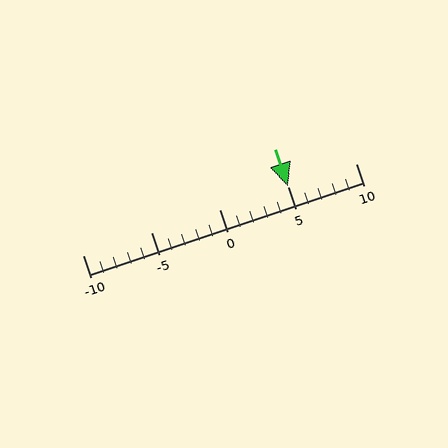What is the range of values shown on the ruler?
The ruler shows values from -10 to 10.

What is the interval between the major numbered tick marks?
The major tick marks are spaced 5 units apart.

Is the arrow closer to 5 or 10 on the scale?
The arrow is closer to 5.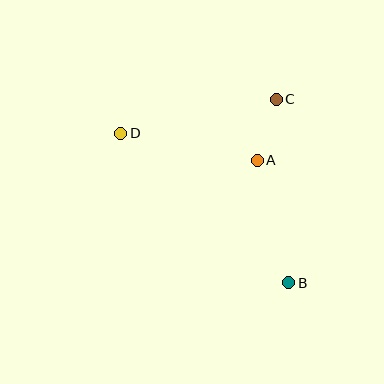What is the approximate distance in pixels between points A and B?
The distance between A and B is approximately 127 pixels.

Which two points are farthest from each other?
Points B and D are farthest from each other.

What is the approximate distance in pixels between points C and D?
The distance between C and D is approximately 159 pixels.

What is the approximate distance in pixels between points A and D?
The distance between A and D is approximately 139 pixels.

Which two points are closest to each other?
Points A and C are closest to each other.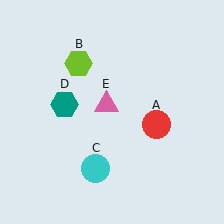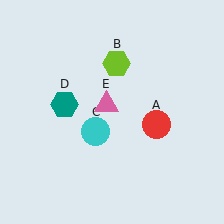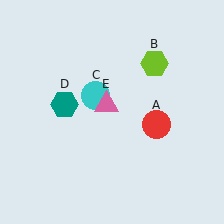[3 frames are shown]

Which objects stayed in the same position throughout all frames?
Red circle (object A) and teal hexagon (object D) and pink triangle (object E) remained stationary.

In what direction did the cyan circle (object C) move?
The cyan circle (object C) moved up.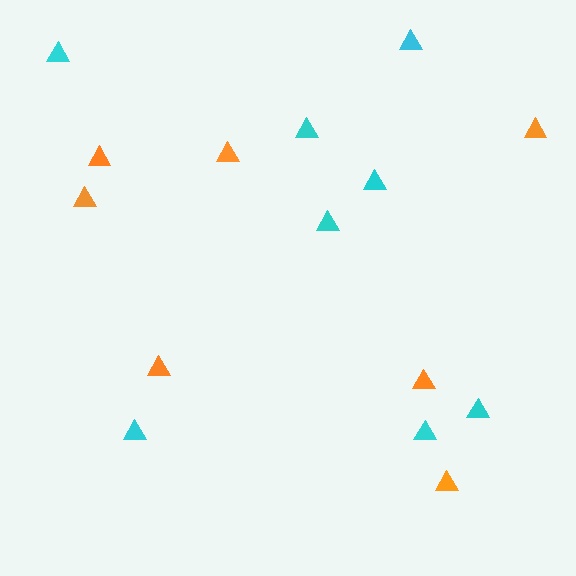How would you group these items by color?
There are 2 groups: one group of orange triangles (7) and one group of cyan triangles (8).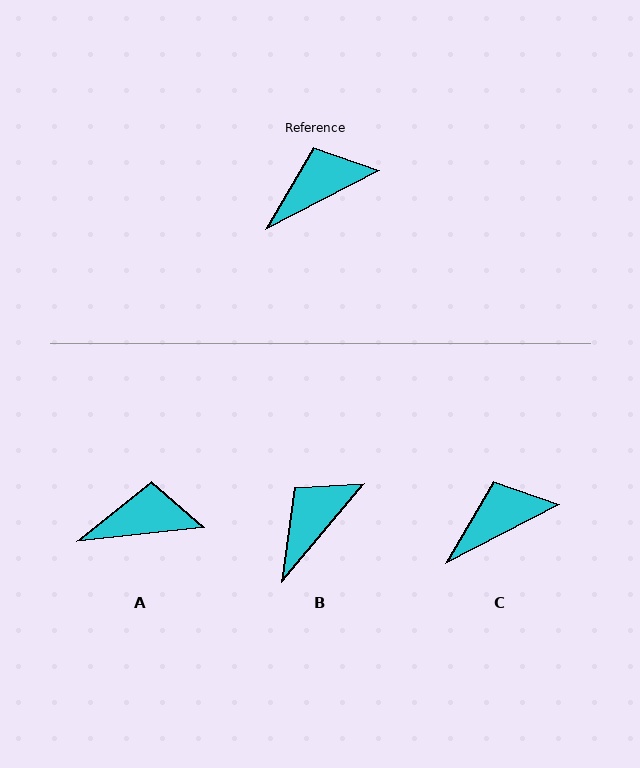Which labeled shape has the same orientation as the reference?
C.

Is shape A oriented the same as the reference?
No, it is off by about 22 degrees.